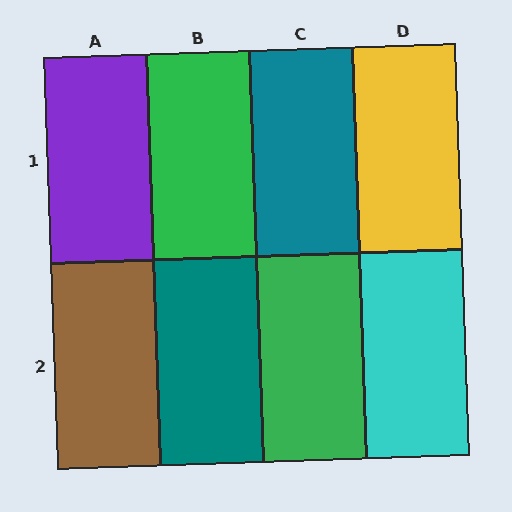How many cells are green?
2 cells are green.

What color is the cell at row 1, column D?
Yellow.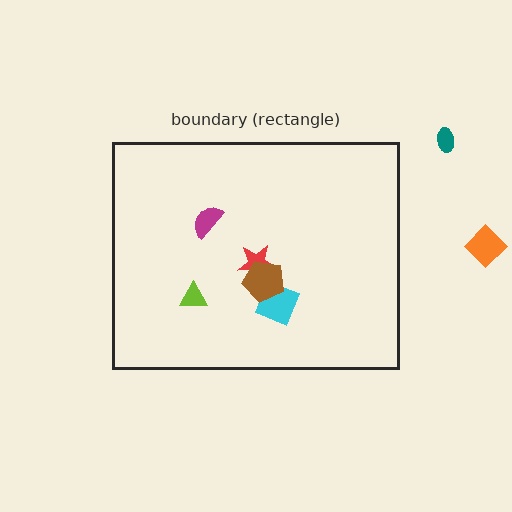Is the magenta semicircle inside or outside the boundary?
Inside.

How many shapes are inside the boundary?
5 inside, 2 outside.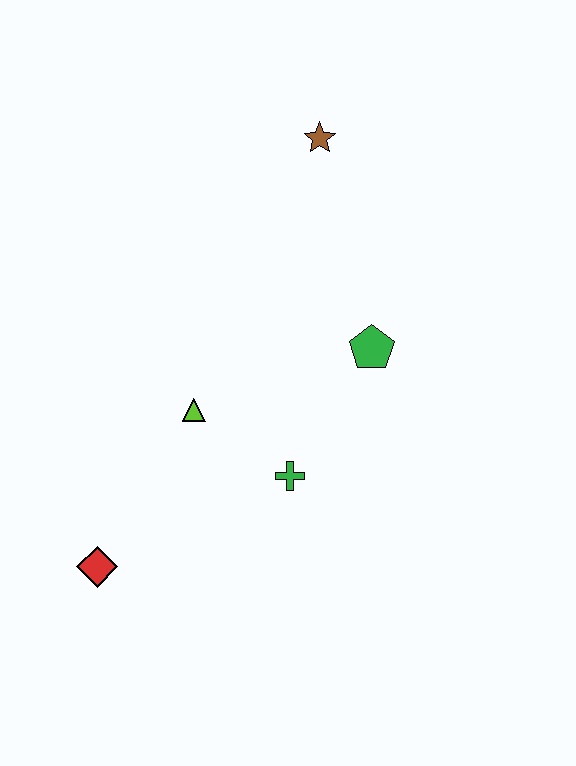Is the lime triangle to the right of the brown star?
No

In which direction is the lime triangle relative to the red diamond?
The lime triangle is above the red diamond.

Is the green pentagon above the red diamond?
Yes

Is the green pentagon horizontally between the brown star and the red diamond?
No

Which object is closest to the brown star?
The green pentagon is closest to the brown star.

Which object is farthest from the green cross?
The brown star is farthest from the green cross.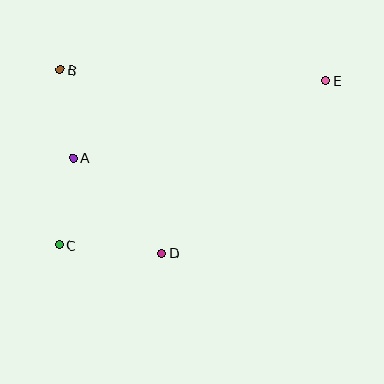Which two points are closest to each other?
Points A and C are closest to each other.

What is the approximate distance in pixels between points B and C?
The distance between B and C is approximately 175 pixels.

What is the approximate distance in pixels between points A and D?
The distance between A and D is approximately 130 pixels.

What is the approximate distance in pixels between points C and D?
The distance between C and D is approximately 103 pixels.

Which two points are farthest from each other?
Points C and E are farthest from each other.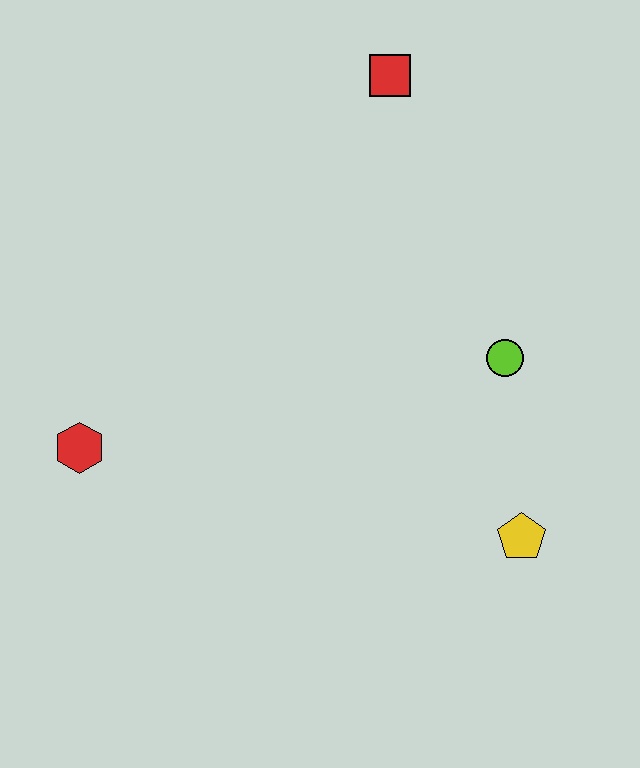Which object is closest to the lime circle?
The yellow pentagon is closest to the lime circle.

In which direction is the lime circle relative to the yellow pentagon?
The lime circle is above the yellow pentagon.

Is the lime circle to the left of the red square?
No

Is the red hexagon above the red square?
No